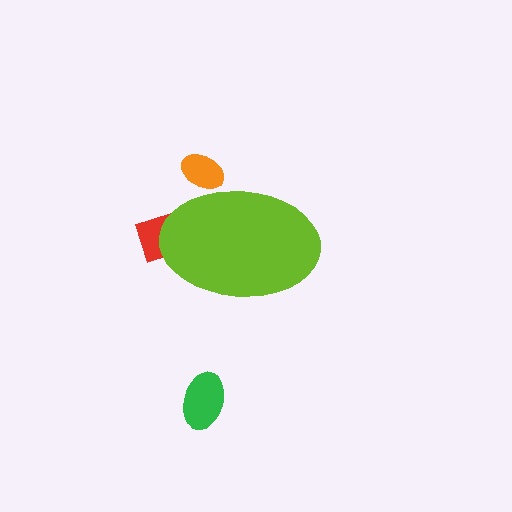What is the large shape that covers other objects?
A lime ellipse.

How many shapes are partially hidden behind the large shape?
2 shapes are partially hidden.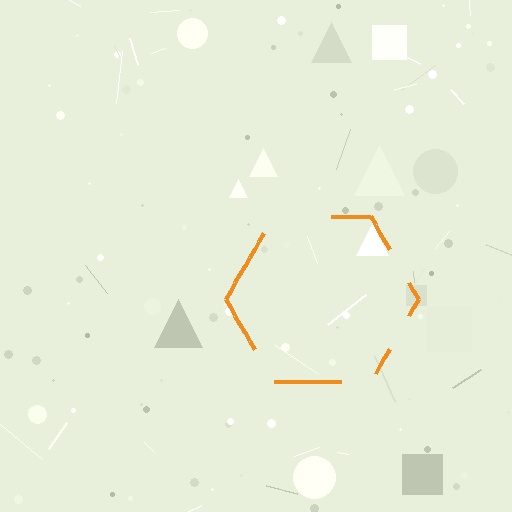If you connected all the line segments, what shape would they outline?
They would outline a hexagon.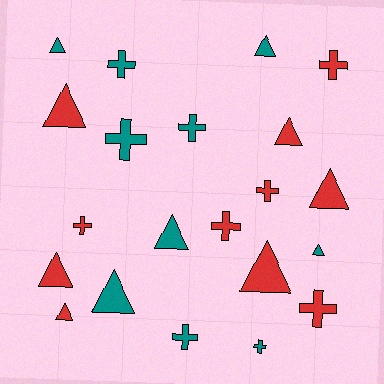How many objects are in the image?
There are 21 objects.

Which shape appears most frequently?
Triangle, with 11 objects.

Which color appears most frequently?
Red, with 11 objects.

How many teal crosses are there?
There are 5 teal crosses.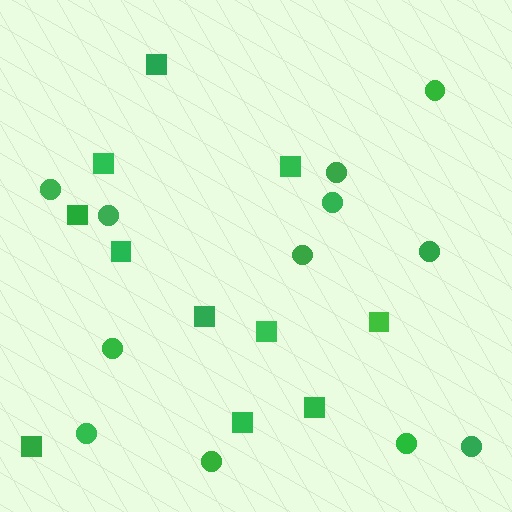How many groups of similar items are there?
There are 2 groups: one group of circles (12) and one group of squares (11).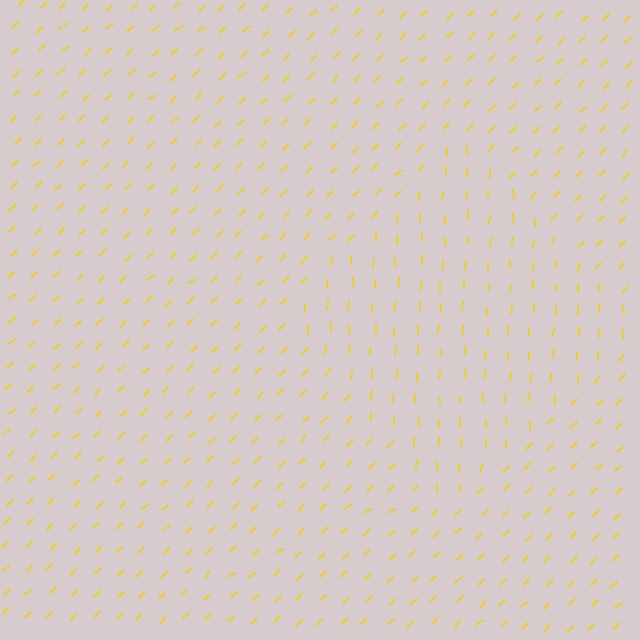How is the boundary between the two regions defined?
The boundary is defined purely by a change in line orientation (approximately 45 degrees difference). All lines are the same color and thickness.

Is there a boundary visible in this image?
Yes, there is a texture boundary formed by a change in line orientation.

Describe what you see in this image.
The image is filled with small yellow line segments. A diamond region in the image has lines oriented differently from the surrounding lines, creating a visible texture boundary.